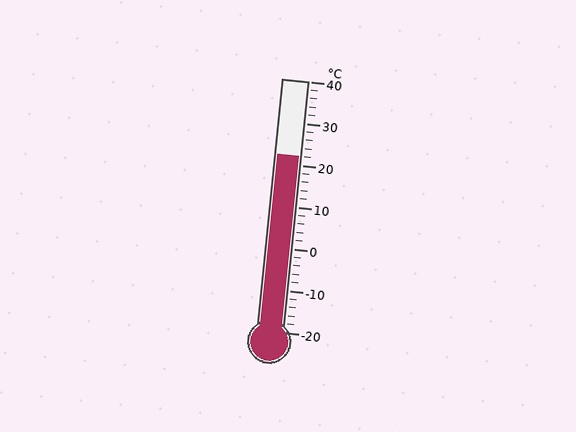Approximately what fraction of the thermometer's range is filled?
The thermometer is filled to approximately 70% of its range.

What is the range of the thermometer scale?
The thermometer scale ranges from -20°C to 40°C.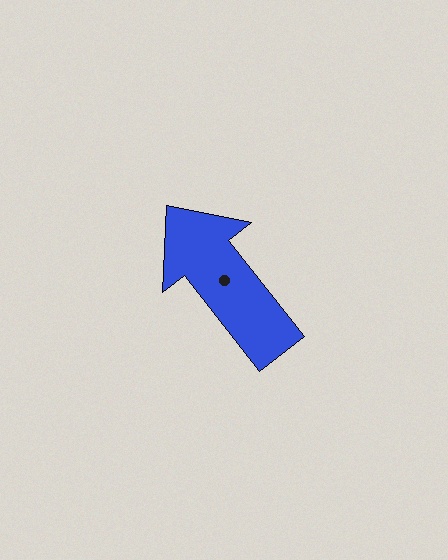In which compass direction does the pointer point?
Northwest.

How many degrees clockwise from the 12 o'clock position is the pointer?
Approximately 322 degrees.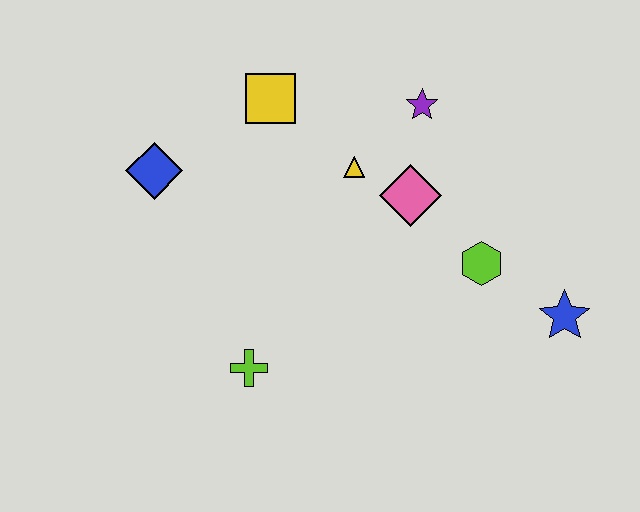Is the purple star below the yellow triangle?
No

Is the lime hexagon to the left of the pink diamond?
No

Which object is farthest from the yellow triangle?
The blue star is farthest from the yellow triangle.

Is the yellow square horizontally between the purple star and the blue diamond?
Yes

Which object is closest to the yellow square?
The yellow triangle is closest to the yellow square.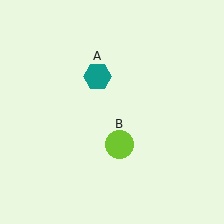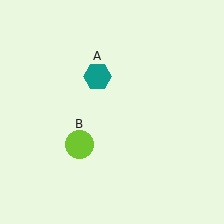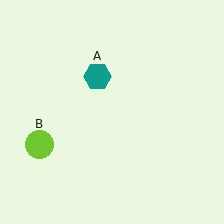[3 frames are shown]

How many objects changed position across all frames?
1 object changed position: lime circle (object B).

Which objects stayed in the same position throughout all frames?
Teal hexagon (object A) remained stationary.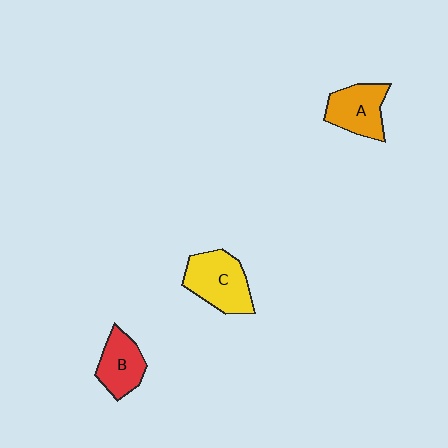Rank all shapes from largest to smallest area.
From largest to smallest: C (yellow), A (orange), B (red).